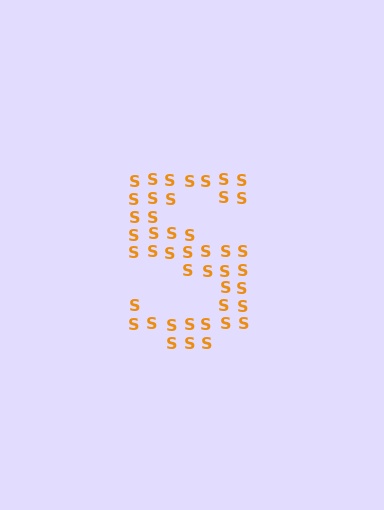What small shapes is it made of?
It is made of small letter S's.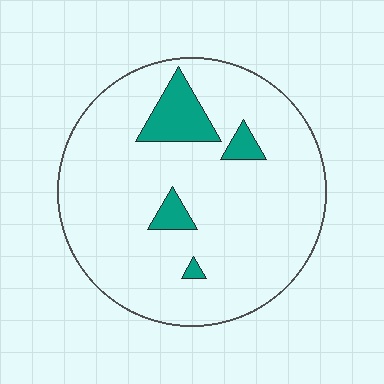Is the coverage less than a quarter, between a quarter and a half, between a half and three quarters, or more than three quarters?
Less than a quarter.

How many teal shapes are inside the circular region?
4.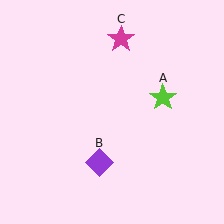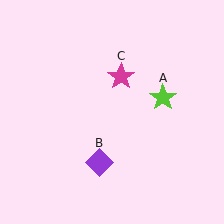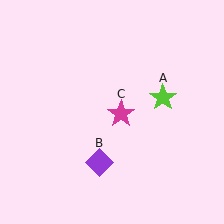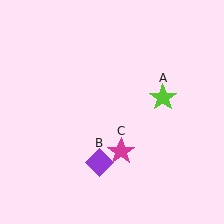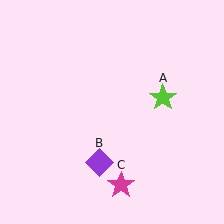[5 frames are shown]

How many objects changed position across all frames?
1 object changed position: magenta star (object C).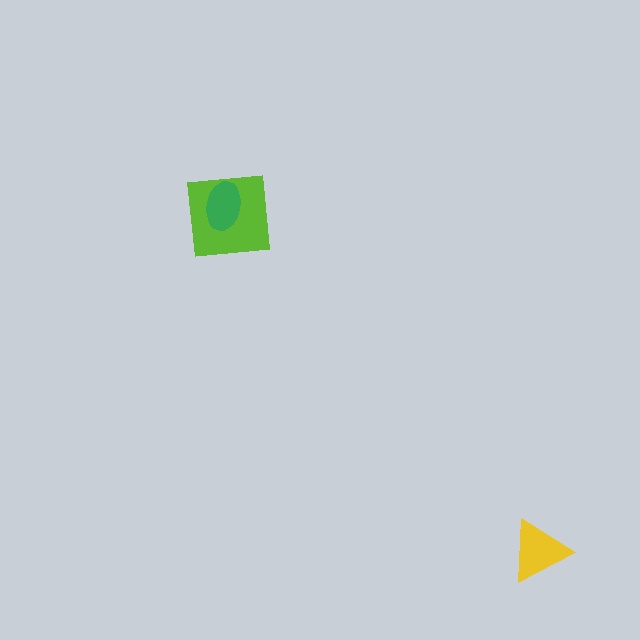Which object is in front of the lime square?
The green ellipse is in front of the lime square.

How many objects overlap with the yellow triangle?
0 objects overlap with the yellow triangle.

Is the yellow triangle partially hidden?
No, no other shape covers it.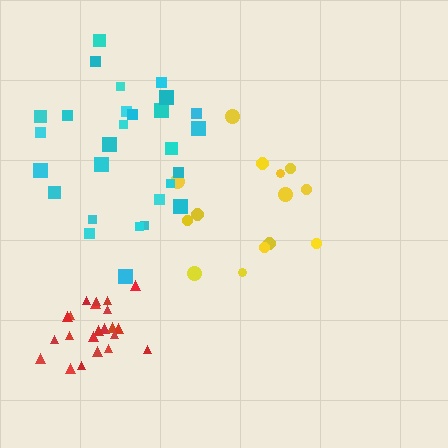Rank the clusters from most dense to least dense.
red, yellow, cyan.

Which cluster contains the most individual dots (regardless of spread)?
Cyan (28).